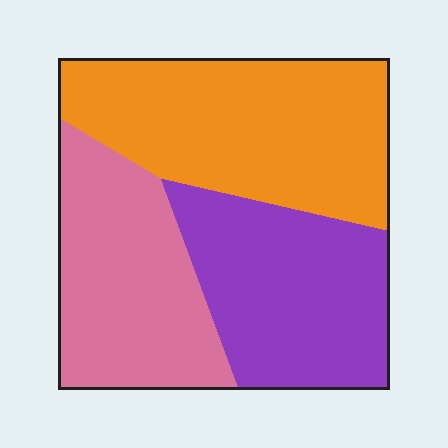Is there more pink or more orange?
Orange.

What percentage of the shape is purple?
Purple covers around 30% of the shape.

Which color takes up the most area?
Orange, at roughly 40%.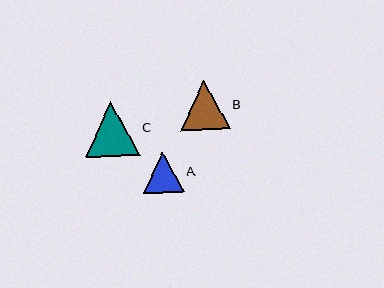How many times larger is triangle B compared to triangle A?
Triangle B is approximately 1.2 times the size of triangle A.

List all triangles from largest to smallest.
From largest to smallest: C, B, A.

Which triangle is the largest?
Triangle C is the largest with a size of approximately 54 pixels.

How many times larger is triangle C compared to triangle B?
Triangle C is approximately 1.1 times the size of triangle B.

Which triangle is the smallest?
Triangle A is the smallest with a size of approximately 41 pixels.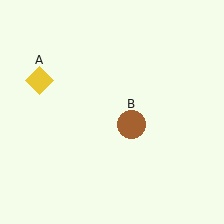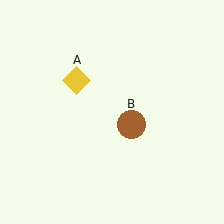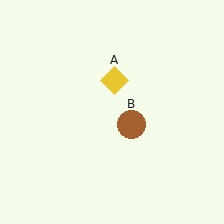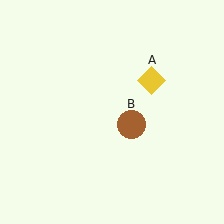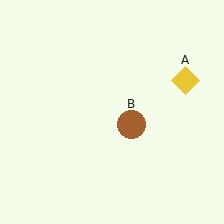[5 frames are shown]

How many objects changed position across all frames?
1 object changed position: yellow diamond (object A).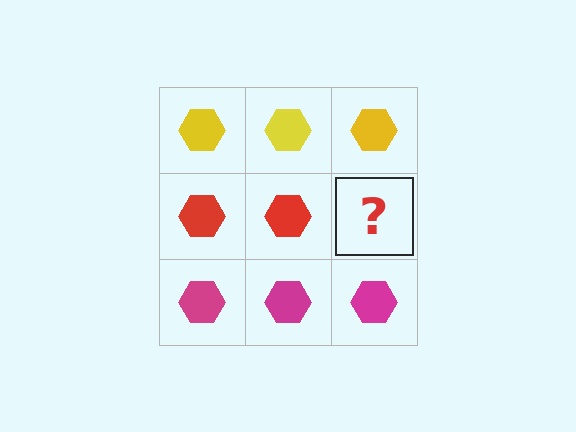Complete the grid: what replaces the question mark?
The question mark should be replaced with a red hexagon.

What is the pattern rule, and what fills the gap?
The rule is that each row has a consistent color. The gap should be filled with a red hexagon.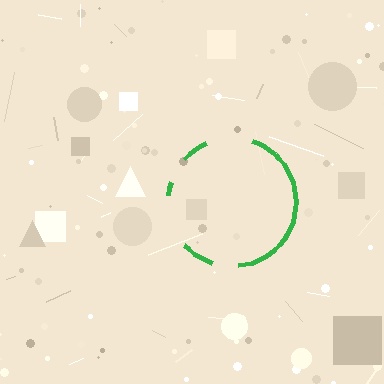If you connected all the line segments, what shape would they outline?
They would outline a circle.